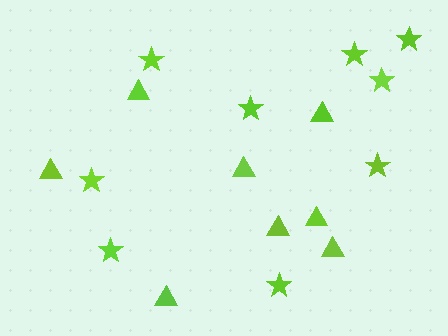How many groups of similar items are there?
There are 2 groups: one group of stars (9) and one group of triangles (8).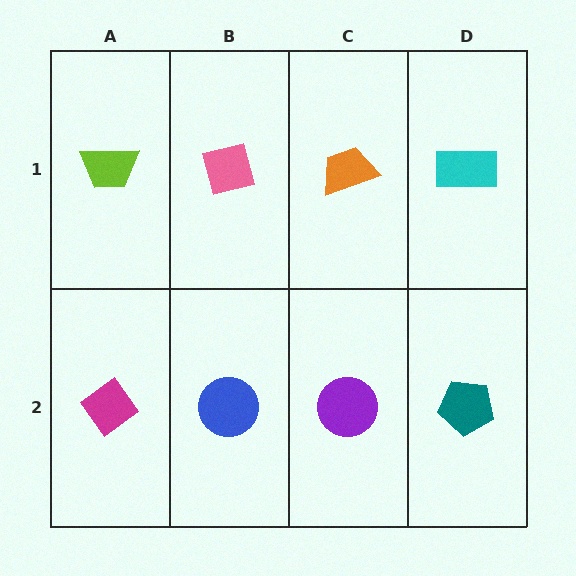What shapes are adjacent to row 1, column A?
A magenta diamond (row 2, column A), a pink square (row 1, column B).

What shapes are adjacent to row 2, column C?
An orange trapezoid (row 1, column C), a blue circle (row 2, column B), a teal pentagon (row 2, column D).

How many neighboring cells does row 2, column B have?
3.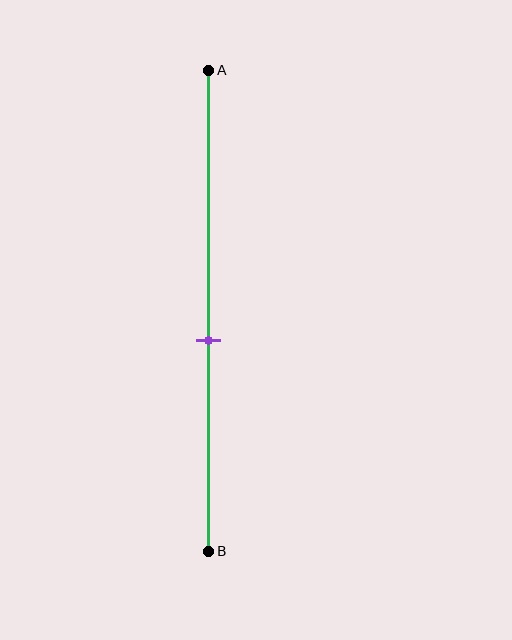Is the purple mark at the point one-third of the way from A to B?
No, the mark is at about 55% from A, not at the 33% one-third point.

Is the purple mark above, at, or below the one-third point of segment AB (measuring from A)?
The purple mark is below the one-third point of segment AB.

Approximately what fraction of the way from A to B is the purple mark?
The purple mark is approximately 55% of the way from A to B.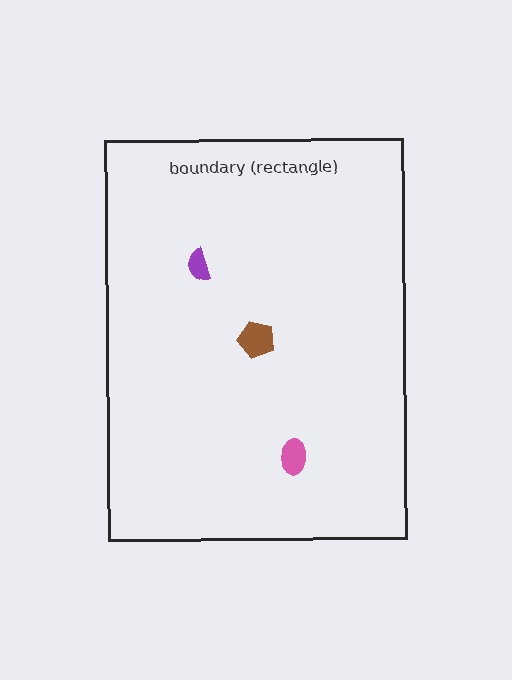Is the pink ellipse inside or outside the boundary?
Inside.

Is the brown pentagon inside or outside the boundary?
Inside.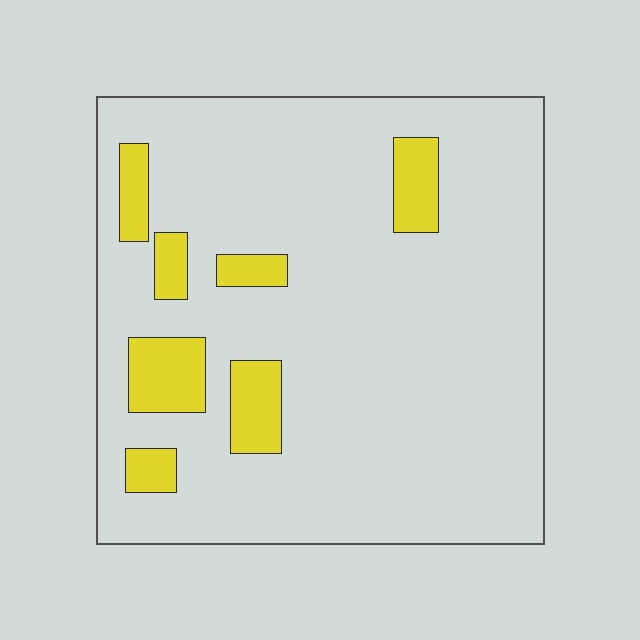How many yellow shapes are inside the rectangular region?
7.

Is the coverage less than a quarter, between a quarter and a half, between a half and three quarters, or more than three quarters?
Less than a quarter.